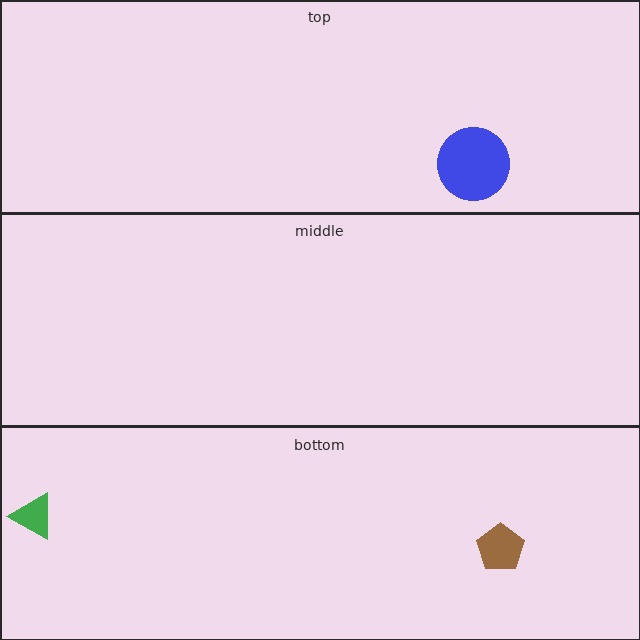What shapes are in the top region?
The blue circle.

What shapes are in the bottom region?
The brown pentagon, the green triangle.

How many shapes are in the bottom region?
2.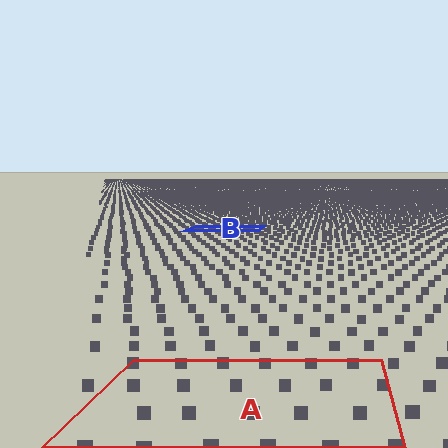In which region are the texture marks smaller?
The texture marks are smaller in region B, because it is farther away.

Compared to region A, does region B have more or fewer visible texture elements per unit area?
Region B has more texture elements per unit area — they are packed more densely because it is farther away.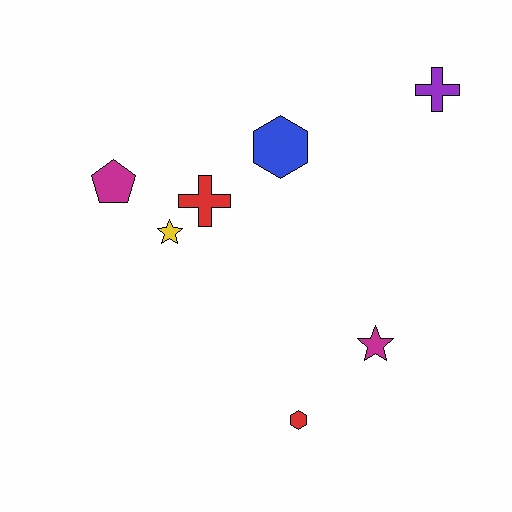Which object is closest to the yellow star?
The red cross is closest to the yellow star.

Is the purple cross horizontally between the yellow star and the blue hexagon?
No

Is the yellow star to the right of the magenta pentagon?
Yes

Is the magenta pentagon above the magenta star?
Yes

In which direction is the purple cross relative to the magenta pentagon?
The purple cross is to the right of the magenta pentagon.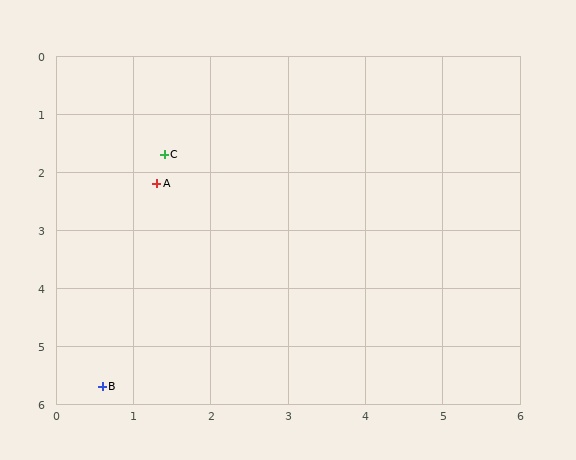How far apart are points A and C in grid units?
Points A and C are about 0.5 grid units apart.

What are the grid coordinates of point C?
Point C is at approximately (1.4, 1.7).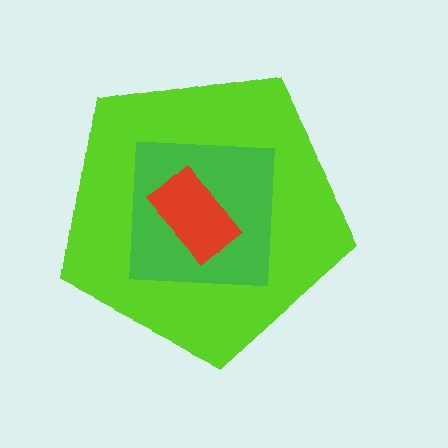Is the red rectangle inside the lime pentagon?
Yes.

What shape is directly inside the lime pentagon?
The green square.